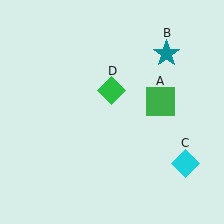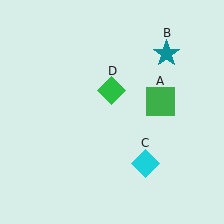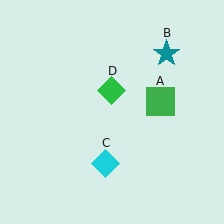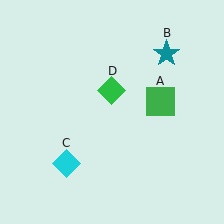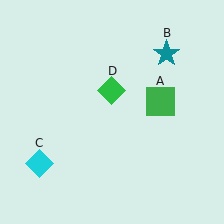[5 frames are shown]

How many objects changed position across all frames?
1 object changed position: cyan diamond (object C).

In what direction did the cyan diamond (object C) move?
The cyan diamond (object C) moved left.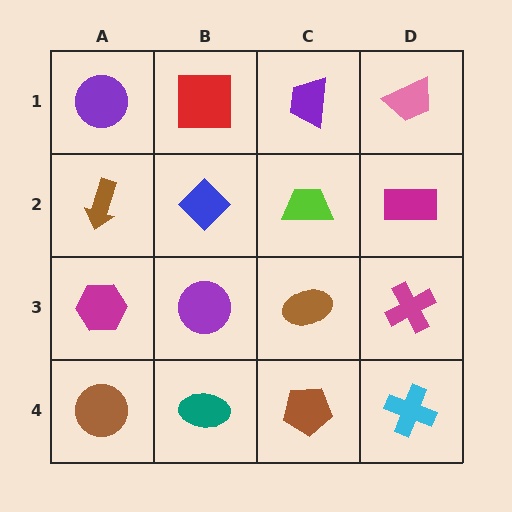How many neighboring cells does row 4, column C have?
3.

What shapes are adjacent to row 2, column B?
A red square (row 1, column B), a purple circle (row 3, column B), a brown arrow (row 2, column A), a lime trapezoid (row 2, column C).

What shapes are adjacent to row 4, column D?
A magenta cross (row 3, column D), a brown pentagon (row 4, column C).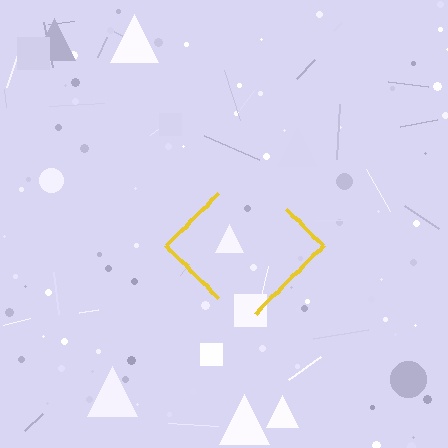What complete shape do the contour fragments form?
The contour fragments form a diamond.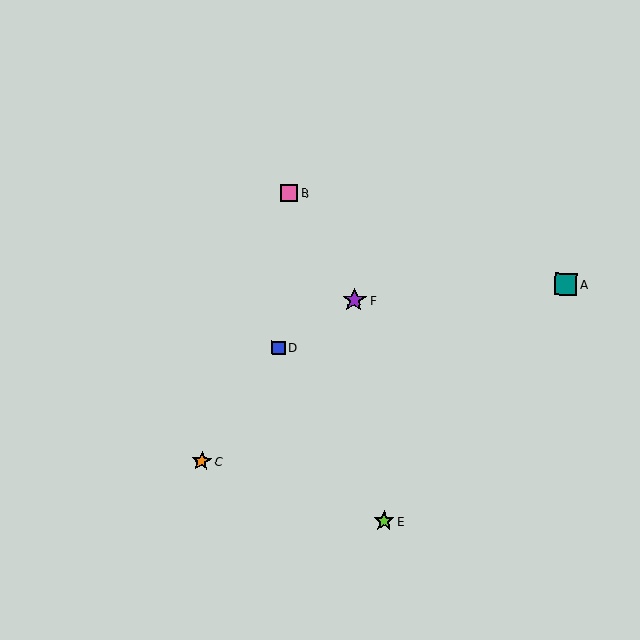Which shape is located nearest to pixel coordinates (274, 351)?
The blue square (labeled D) at (279, 348) is nearest to that location.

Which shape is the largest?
The purple star (labeled F) is the largest.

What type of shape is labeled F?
Shape F is a purple star.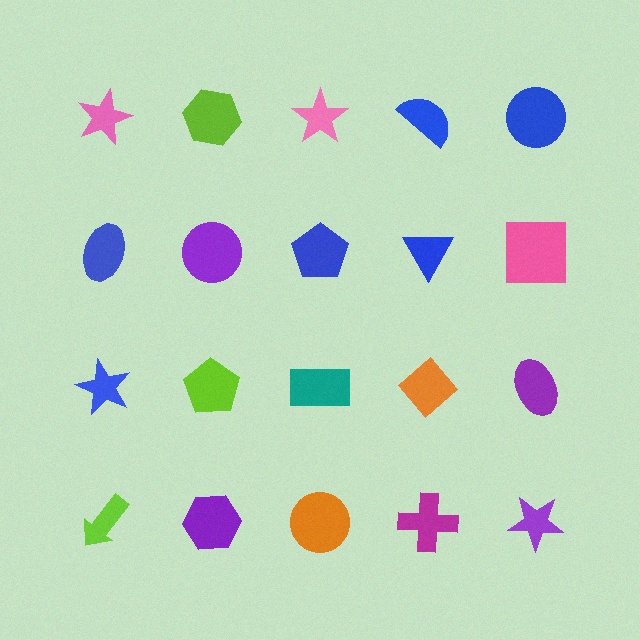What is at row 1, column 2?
A lime hexagon.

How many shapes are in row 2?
5 shapes.